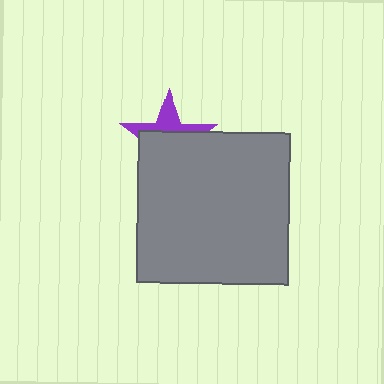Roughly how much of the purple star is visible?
A small part of it is visible (roughly 38%).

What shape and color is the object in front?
The object in front is a gray square.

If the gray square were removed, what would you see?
You would see the complete purple star.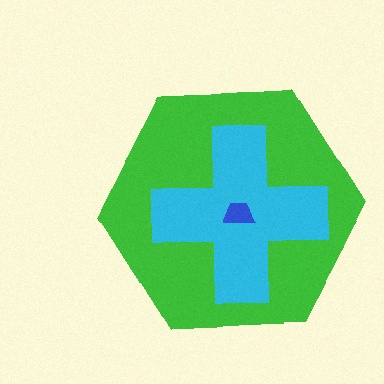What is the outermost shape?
The green hexagon.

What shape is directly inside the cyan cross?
The blue trapezoid.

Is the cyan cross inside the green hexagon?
Yes.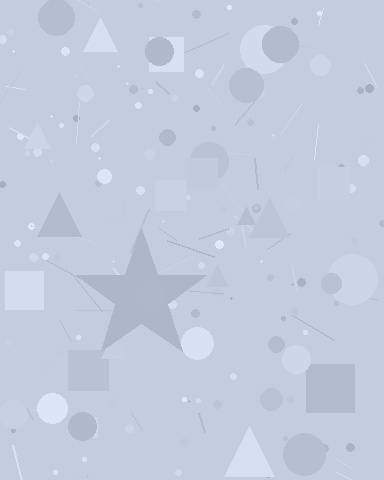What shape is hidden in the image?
A star is hidden in the image.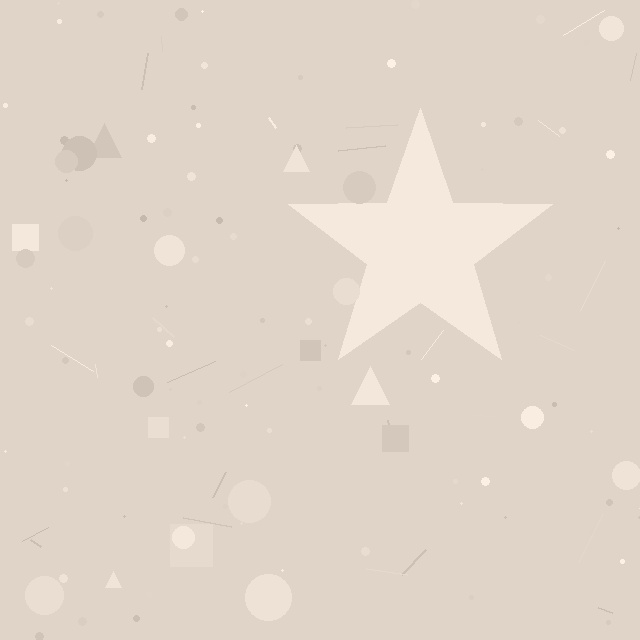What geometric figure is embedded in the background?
A star is embedded in the background.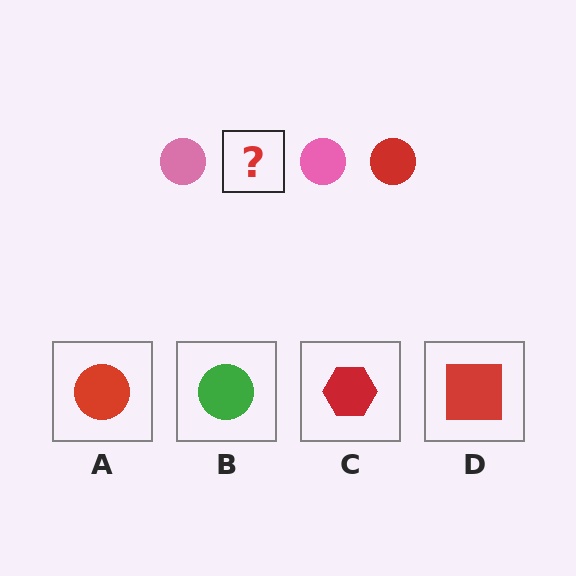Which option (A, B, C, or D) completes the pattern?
A.